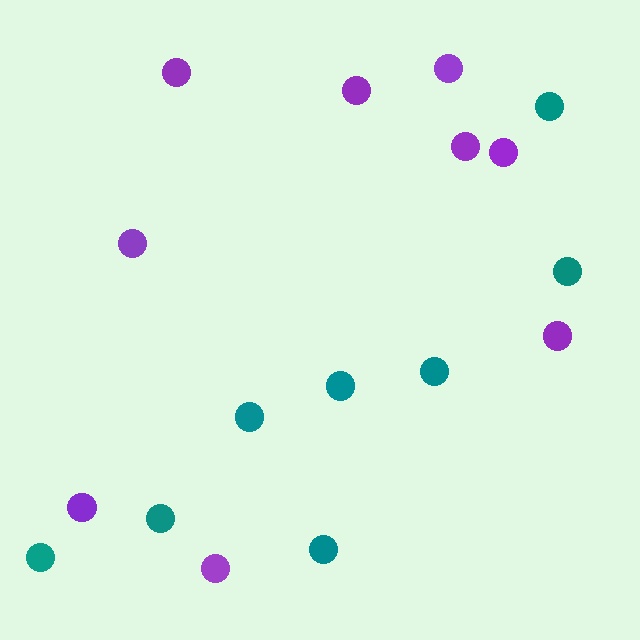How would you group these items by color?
There are 2 groups: one group of purple circles (9) and one group of teal circles (8).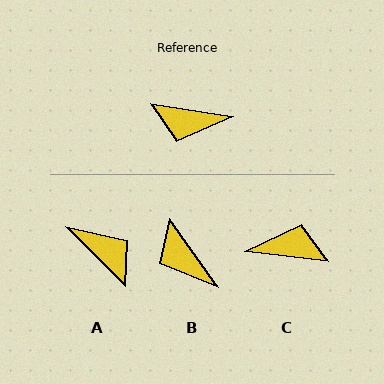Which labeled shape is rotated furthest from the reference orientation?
C, about 178 degrees away.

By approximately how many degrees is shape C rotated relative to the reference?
Approximately 178 degrees clockwise.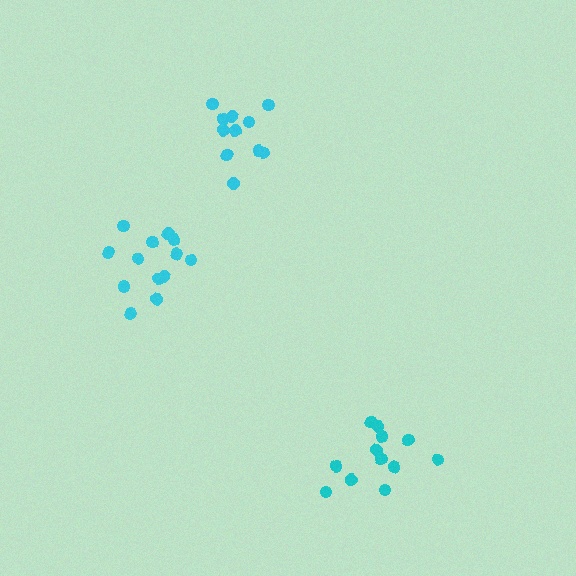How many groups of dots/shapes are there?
There are 3 groups.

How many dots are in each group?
Group 1: 11 dots, Group 2: 13 dots, Group 3: 12 dots (36 total).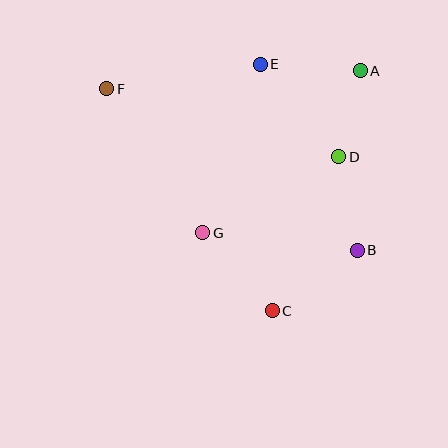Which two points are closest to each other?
Points A and D are closest to each other.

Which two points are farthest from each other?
Points B and F are farthest from each other.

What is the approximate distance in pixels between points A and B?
The distance between A and B is approximately 180 pixels.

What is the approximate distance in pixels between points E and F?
The distance between E and F is approximately 156 pixels.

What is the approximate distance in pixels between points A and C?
The distance between A and C is approximately 256 pixels.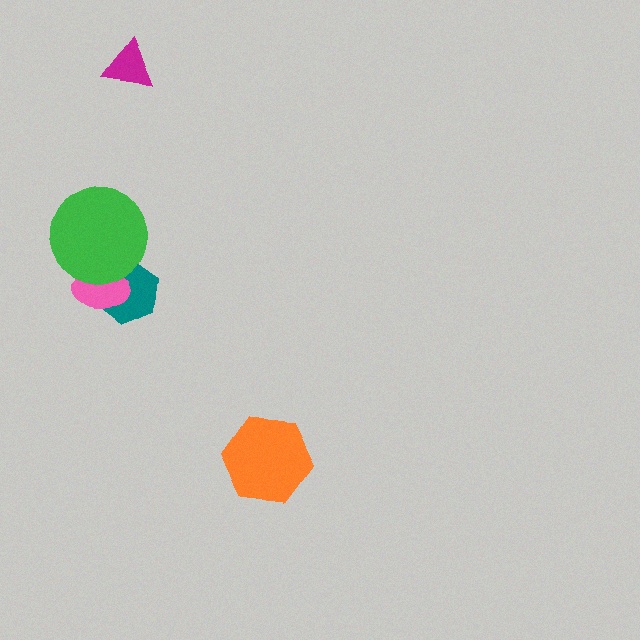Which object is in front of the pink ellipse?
The green circle is in front of the pink ellipse.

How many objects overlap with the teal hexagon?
2 objects overlap with the teal hexagon.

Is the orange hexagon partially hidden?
No, no other shape covers it.